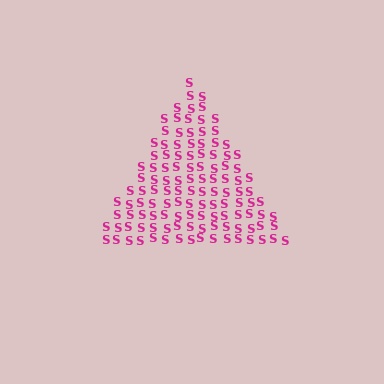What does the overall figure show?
The overall figure shows a triangle.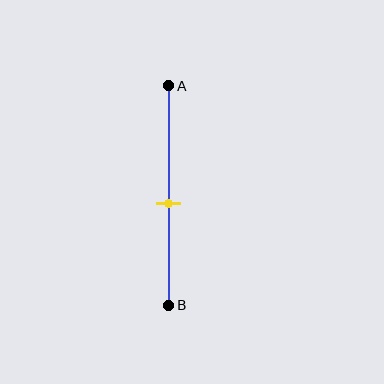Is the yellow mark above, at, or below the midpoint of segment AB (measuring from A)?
The yellow mark is below the midpoint of segment AB.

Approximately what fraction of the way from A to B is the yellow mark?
The yellow mark is approximately 55% of the way from A to B.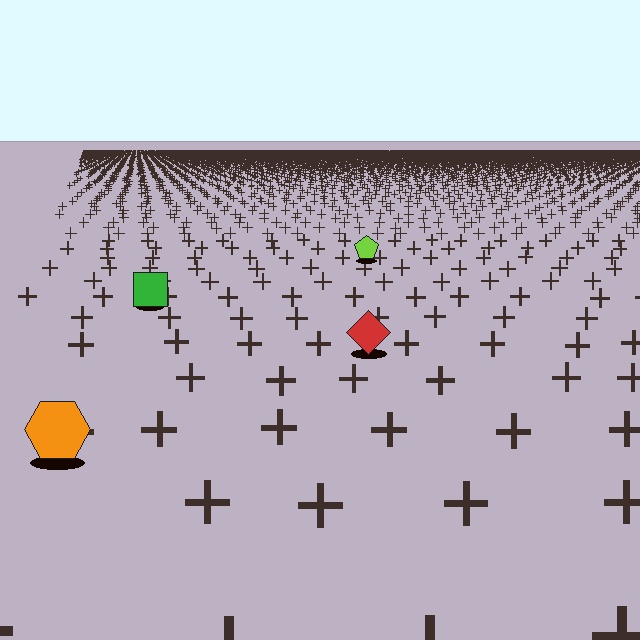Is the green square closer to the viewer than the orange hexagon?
No. The orange hexagon is closer — you can tell from the texture gradient: the ground texture is coarser near it.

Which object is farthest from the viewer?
The lime pentagon is farthest from the viewer. It appears smaller and the ground texture around it is denser.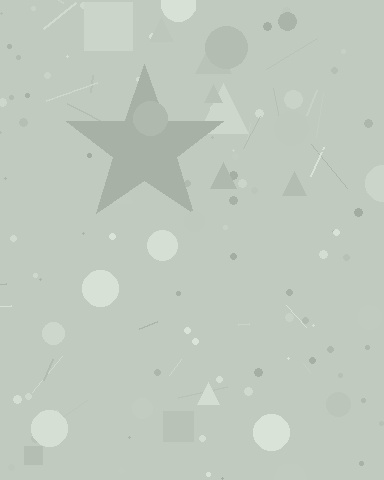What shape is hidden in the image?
A star is hidden in the image.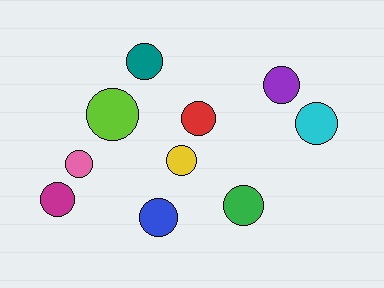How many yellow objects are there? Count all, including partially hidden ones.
There is 1 yellow object.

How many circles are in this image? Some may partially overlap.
There are 10 circles.